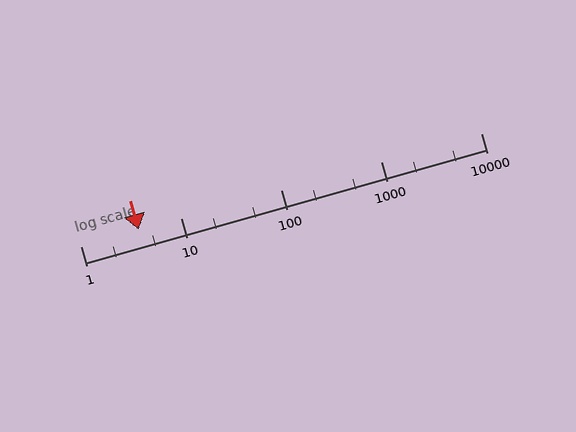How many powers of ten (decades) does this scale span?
The scale spans 4 decades, from 1 to 10000.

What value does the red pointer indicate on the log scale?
The pointer indicates approximately 3.8.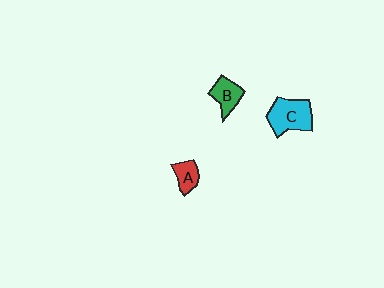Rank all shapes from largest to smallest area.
From largest to smallest: C (cyan), B (green), A (red).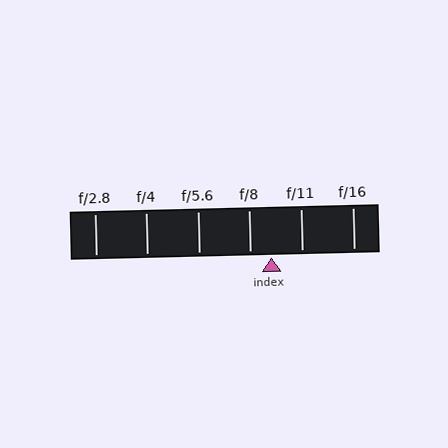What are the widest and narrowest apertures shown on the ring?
The widest aperture shown is f/2.8 and the narrowest is f/16.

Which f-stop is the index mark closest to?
The index mark is closest to f/8.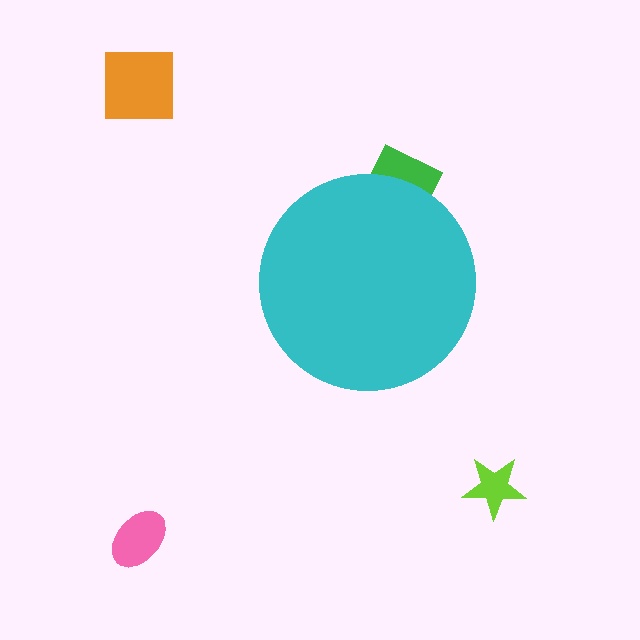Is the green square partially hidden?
Yes, the green square is partially hidden behind the cyan circle.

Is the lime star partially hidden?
No, the lime star is fully visible.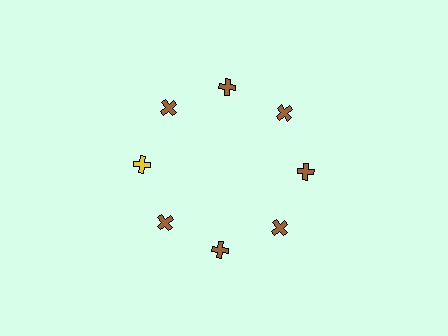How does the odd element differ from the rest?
It has a different color: yellow instead of brown.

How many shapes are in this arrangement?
There are 8 shapes arranged in a ring pattern.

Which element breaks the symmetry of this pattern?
The yellow cross at roughly the 9 o'clock position breaks the symmetry. All other shapes are brown crosses.